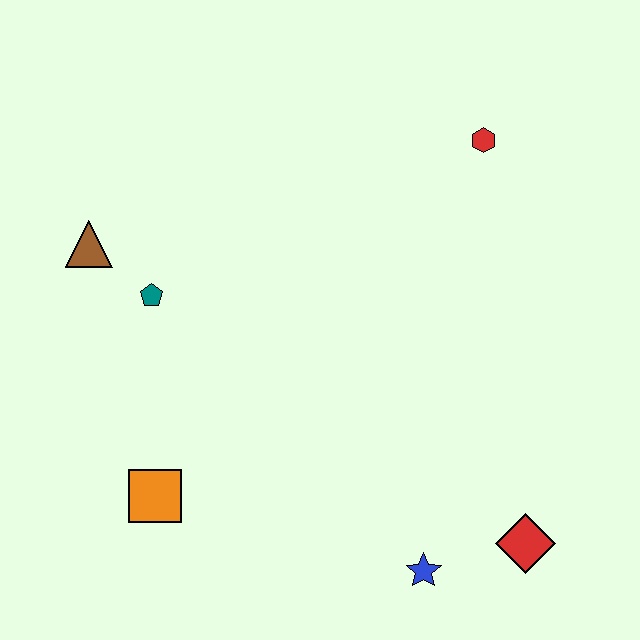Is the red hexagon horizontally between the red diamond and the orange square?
Yes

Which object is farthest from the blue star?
The brown triangle is farthest from the blue star.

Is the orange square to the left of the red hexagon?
Yes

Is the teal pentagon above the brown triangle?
No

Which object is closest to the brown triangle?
The teal pentagon is closest to the brown triangle.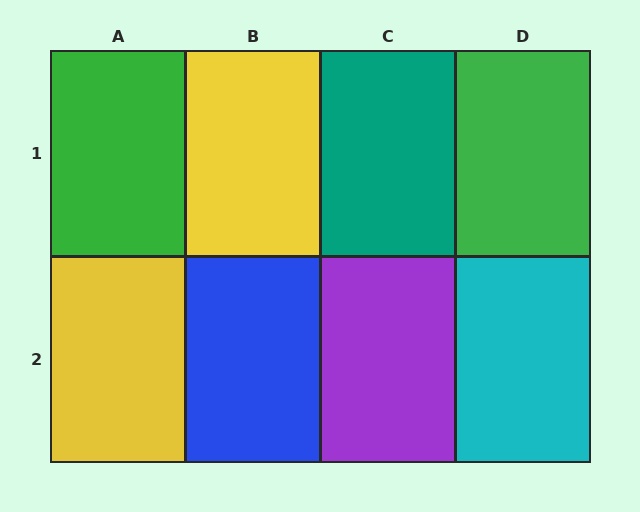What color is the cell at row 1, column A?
Green.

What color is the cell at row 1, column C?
Teal.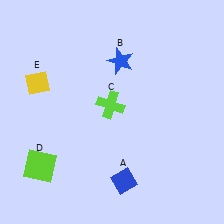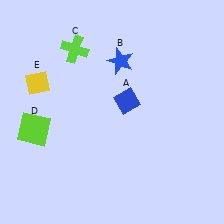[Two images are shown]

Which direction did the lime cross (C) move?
The lime cross (C) moved up.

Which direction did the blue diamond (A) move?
The blue diamond (A) moved up.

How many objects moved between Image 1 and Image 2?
3 objects moved between the two images.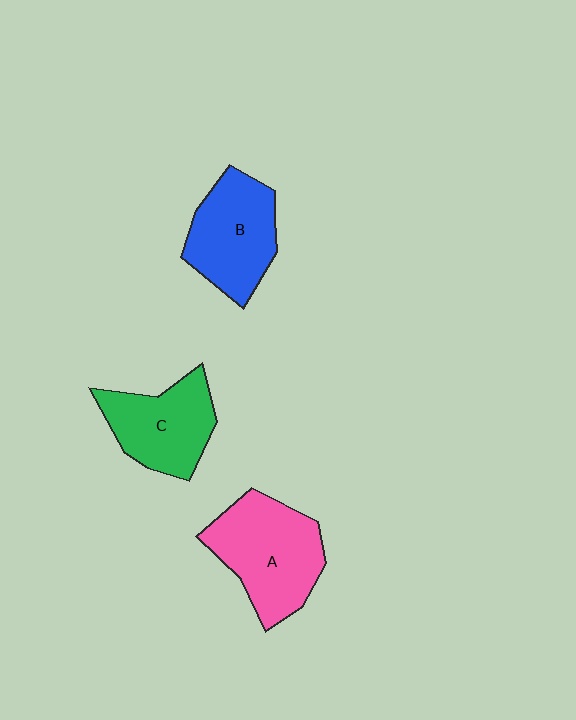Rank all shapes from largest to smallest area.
From largest to smallest: A (pink), B (blue), C (green).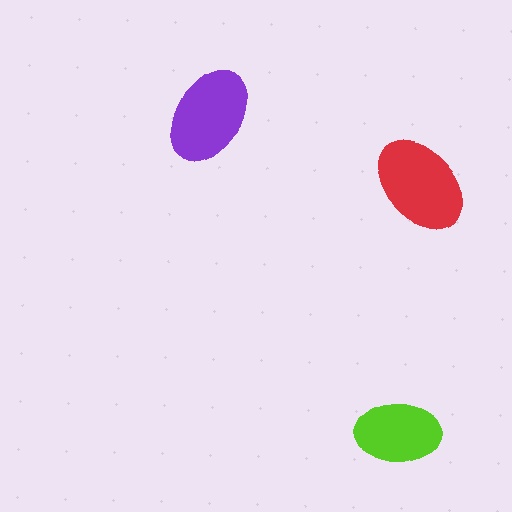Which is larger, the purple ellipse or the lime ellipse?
The purple one.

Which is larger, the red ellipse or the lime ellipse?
The red one.